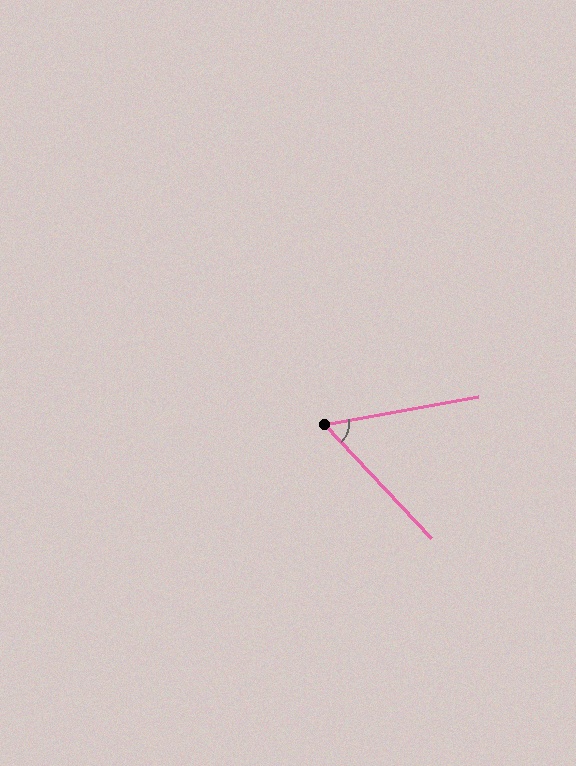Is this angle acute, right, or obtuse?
It is acute.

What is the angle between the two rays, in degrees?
Approximately 57 degrees.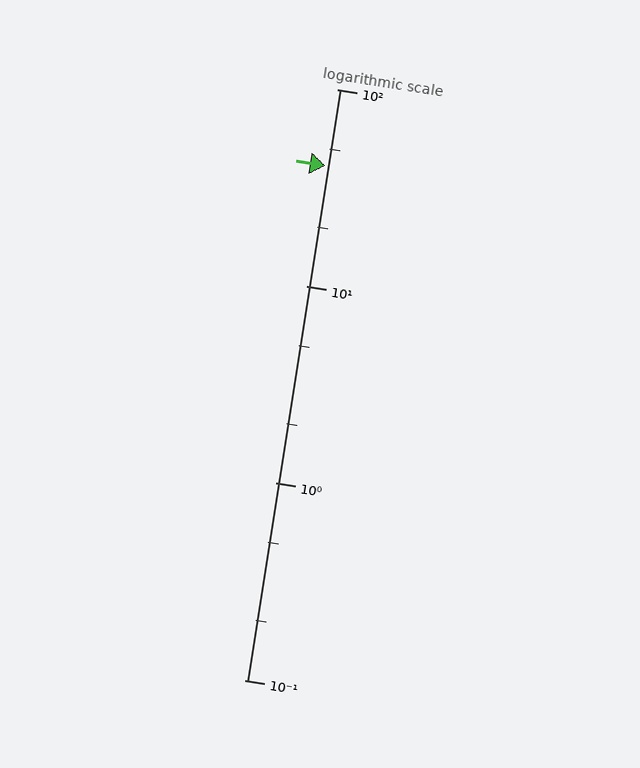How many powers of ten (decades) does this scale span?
The scale spans 3 decades, from 0.1 to 100.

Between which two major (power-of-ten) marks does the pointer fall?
The pointer is between 10 and 100.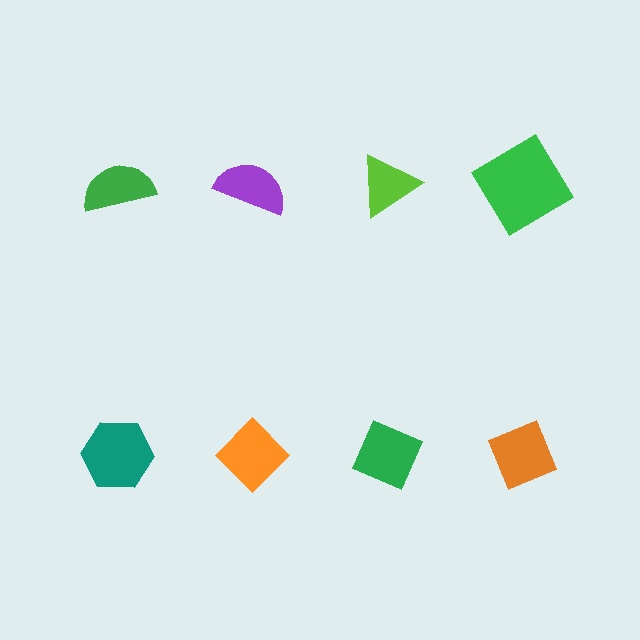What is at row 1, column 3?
A lime triangle.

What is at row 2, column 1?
A teal hexagon.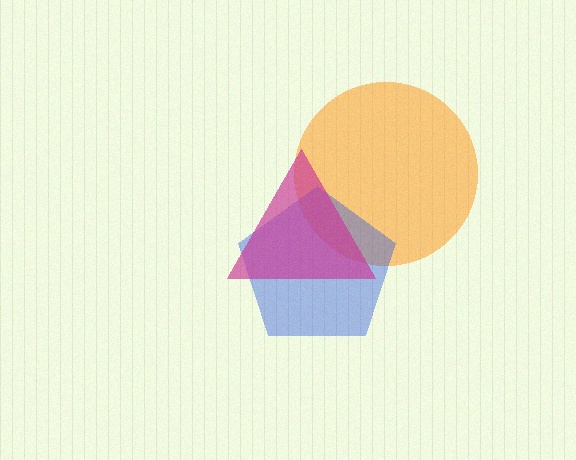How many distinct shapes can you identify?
There are 3 distinct shapes: an orange circle, a blue pentagon, a magenta triangle.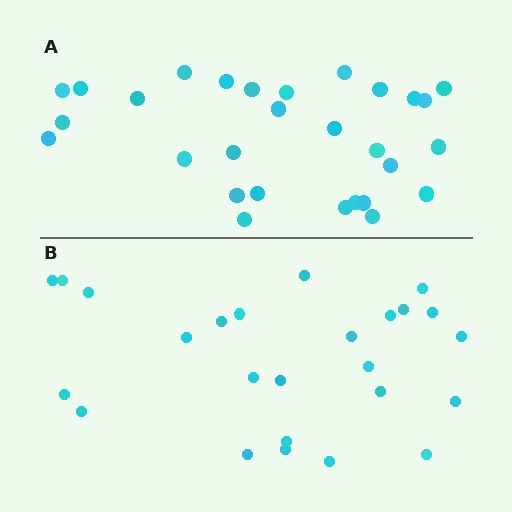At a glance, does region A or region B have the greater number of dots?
Region A (the top region) has more dots.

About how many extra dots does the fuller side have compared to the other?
Region A has about 4 more dots than region B.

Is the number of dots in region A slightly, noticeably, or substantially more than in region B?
Region A has only slightly more — the two regions are fairly close. The ratio is roughly 1.2 to 1.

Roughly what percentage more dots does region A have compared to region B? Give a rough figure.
About 15% more.